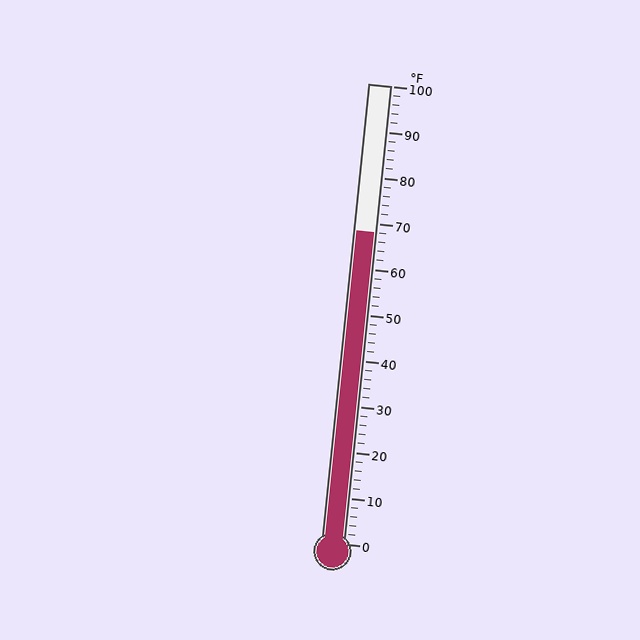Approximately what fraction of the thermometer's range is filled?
The thermometer is filled to approximately 70% of its range.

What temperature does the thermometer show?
The thermometer shows approximately 68°F.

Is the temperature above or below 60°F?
The temperature is above 60°F.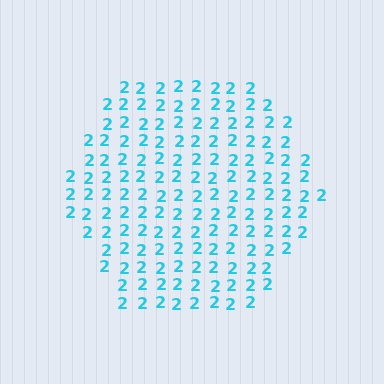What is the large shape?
The large shape is a hexagon.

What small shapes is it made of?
It is made of small digit 2's.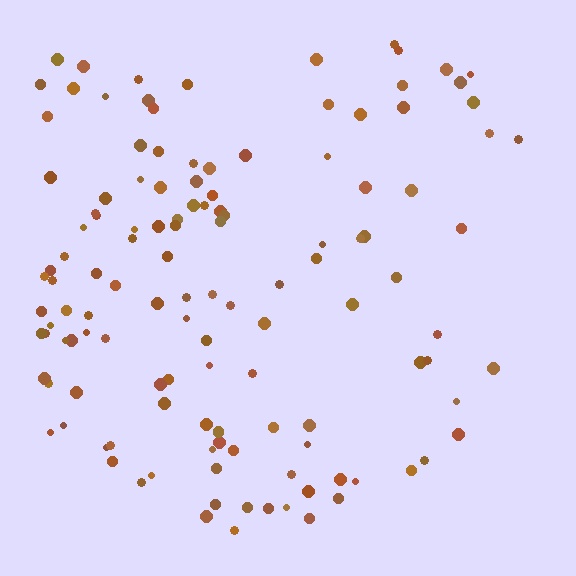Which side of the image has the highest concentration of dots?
The left.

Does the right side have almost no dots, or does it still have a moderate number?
Still a moderate number, just noticeably fewer than the left.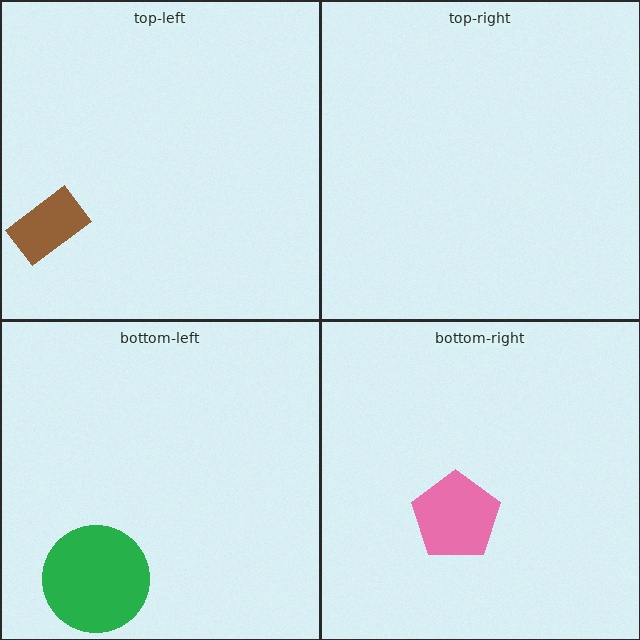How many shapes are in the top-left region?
1.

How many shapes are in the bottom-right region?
1.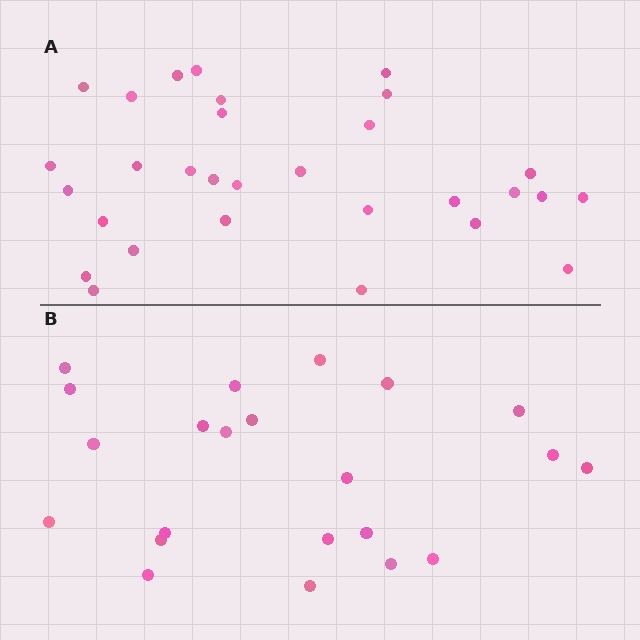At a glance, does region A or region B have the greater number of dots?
Region A (the top region) has more dots.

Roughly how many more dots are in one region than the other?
Region A has roughly 8 or so more dots than region B.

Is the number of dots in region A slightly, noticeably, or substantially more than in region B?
Region A has noticeably more, but not dramatically so. The ratio is roughly 1.4 to 1.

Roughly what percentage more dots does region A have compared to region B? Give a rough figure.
About 35% more.